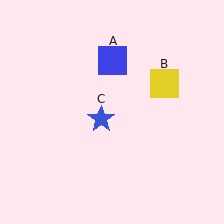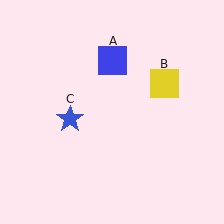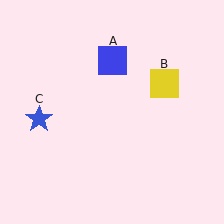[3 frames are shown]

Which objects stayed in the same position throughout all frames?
Blue square (object A) and yellow square (object B) remained stationary.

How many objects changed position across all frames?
1 object changed position: blue star (object C).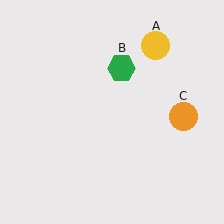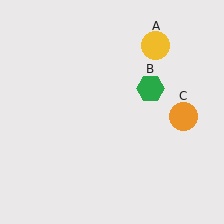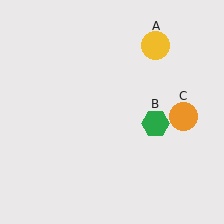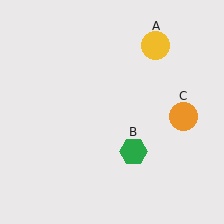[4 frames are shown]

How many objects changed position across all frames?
1 object changed position: green hexagon (object B).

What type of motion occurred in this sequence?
The green hexagon (object B) rotated clockwise around the center of the scene.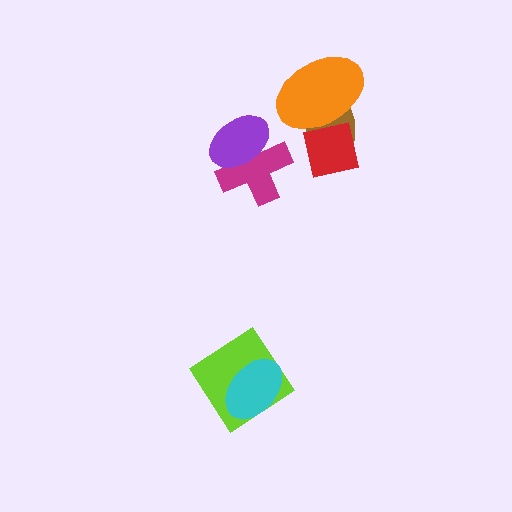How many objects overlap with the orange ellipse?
2 objects overlap with the orange ellipse.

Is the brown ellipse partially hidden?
Yes, it is partially covered by another shape.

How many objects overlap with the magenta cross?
1 object overlaps with the magenta cross.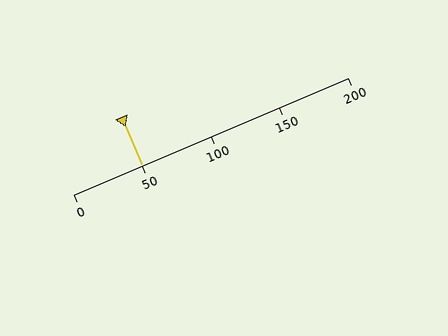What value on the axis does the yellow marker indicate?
The marker indicates approximately 50.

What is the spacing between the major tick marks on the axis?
The major ticks are spaced 50 apart.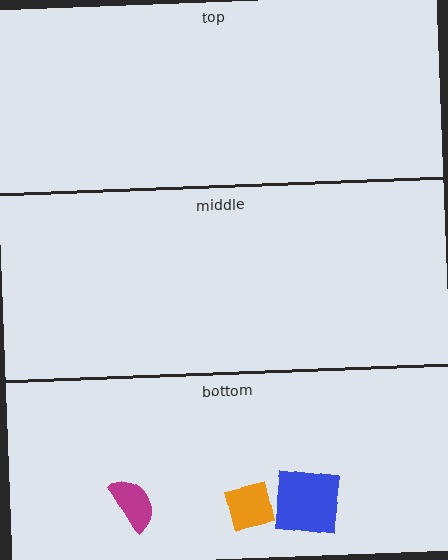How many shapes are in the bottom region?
3.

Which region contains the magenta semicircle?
The bottom region.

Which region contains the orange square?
The bottom region.